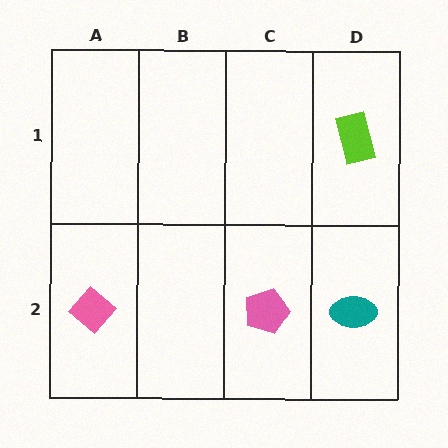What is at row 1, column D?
A lime rectangle.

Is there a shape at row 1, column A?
No, that cell is empty.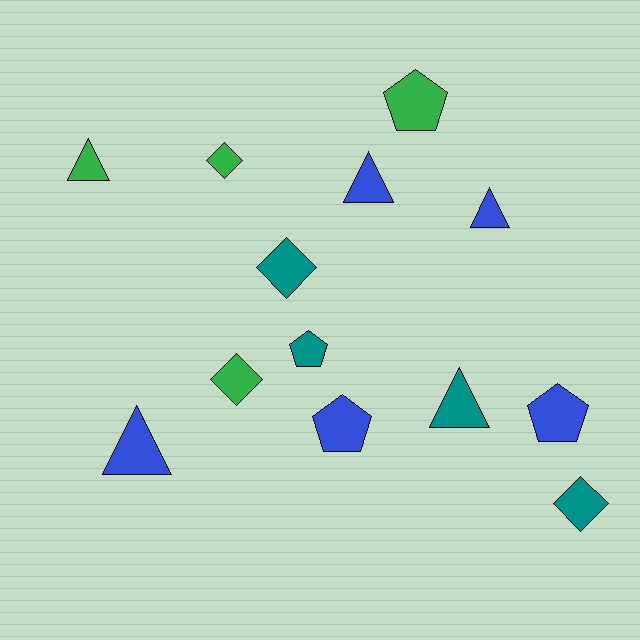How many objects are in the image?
There are 13 objects.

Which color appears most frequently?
Blue, with 5 objects.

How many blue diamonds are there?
There are no blue diamonds.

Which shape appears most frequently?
Triangle, with 5 objects.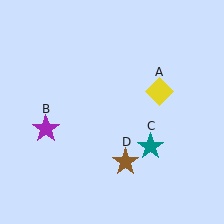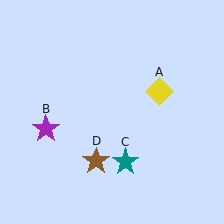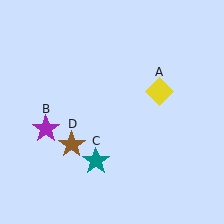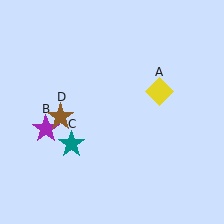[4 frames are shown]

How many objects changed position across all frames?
2 objects changed position: teal star (object C), brown star (object D).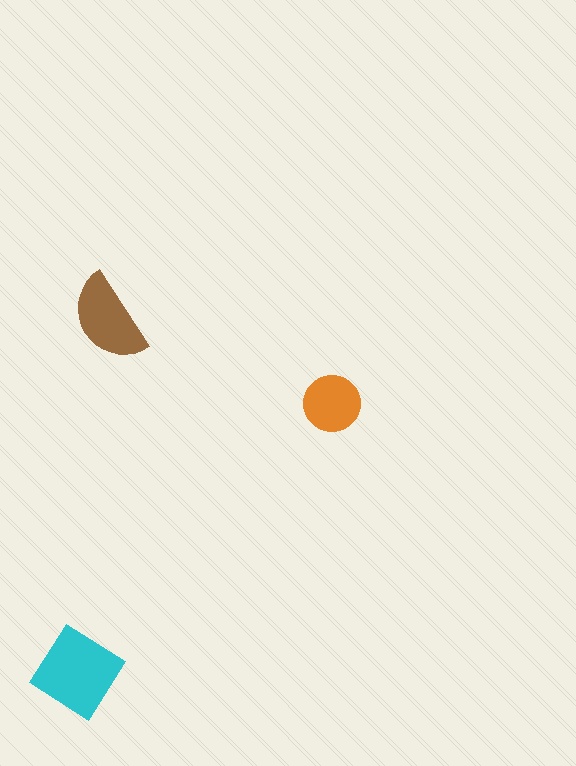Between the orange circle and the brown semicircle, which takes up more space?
The brown semicircle.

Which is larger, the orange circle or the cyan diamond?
The cyan diamond.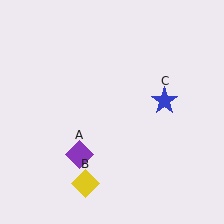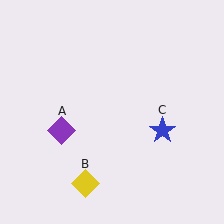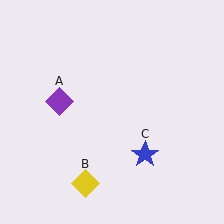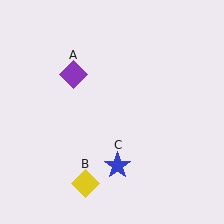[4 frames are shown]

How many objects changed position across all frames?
2 objects changed position: purple diamond (object A), blue star (object C).